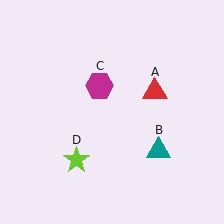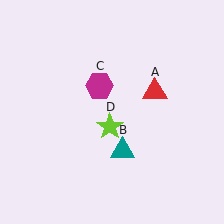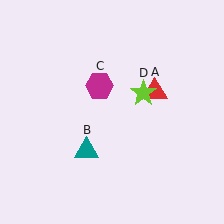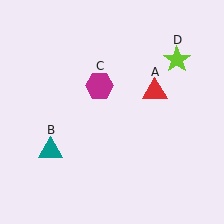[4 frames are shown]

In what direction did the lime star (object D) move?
The lime star (object D) moved up and to the right.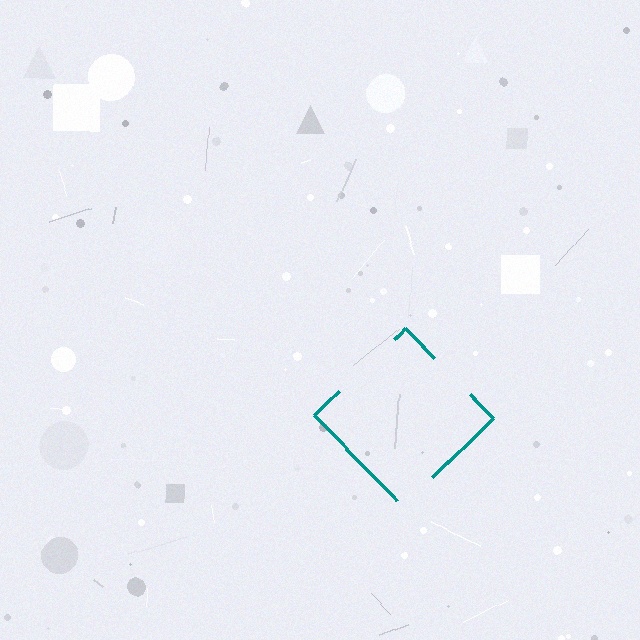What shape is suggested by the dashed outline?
The dashed outline suggests a diamond.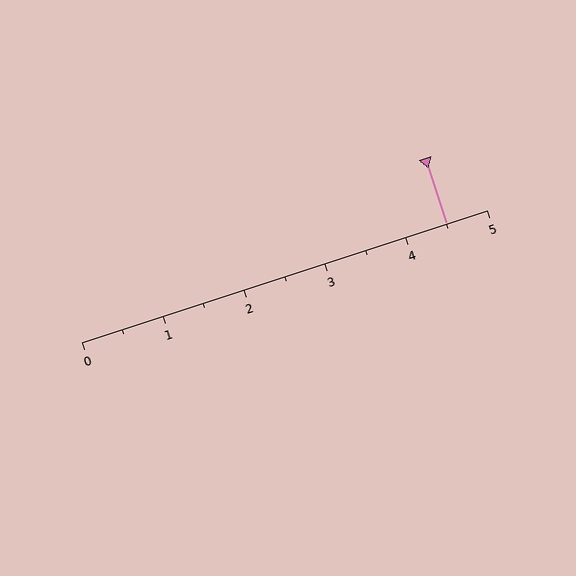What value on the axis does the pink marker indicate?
The marker indicates approximately 4.5.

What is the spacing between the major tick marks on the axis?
The major ticks are spaced 1 apart.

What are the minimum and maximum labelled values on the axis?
The axis runs from 0 to 5.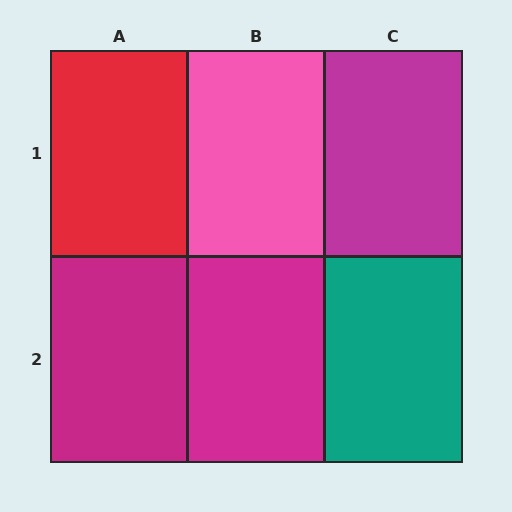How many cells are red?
1 cell is red.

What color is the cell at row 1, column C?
Magenta.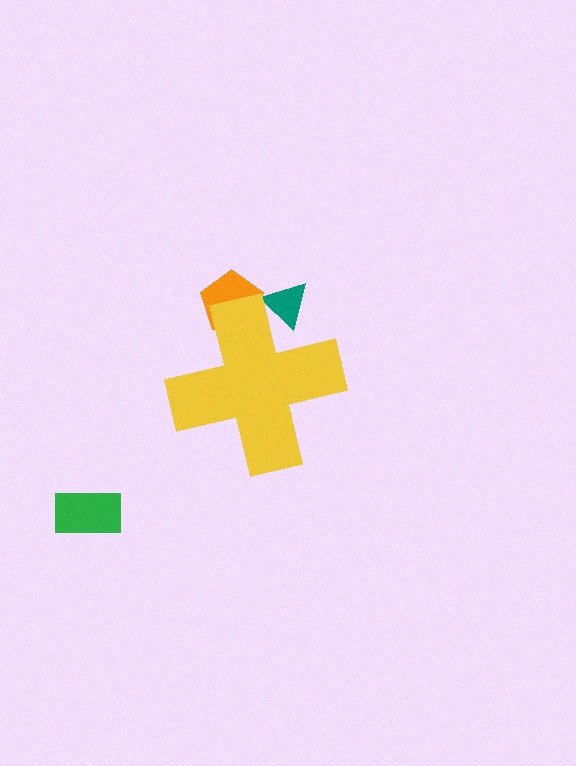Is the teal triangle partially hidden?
Yes, the teal triangle is partially hidden behind the yellow cross.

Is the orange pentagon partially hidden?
Yes, the orange pentagon is partially hidden behind the yellow cross.